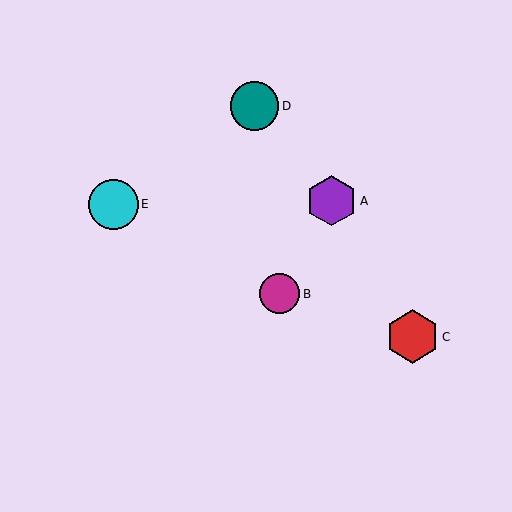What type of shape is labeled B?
Shape B is a magenta circle.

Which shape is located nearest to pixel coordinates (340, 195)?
The purple hexagon (labeled A) at (332, 201) is nearest to that location.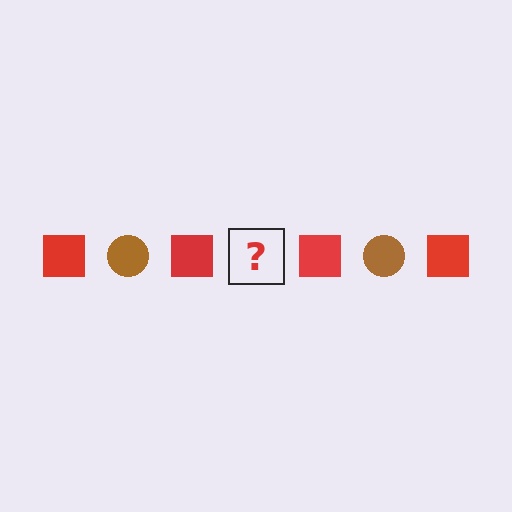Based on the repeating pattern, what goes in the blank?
The blank should be a brown circle.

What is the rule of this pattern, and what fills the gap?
The rule is that the pattern alternates between red square and brown circle. The gap should be filled with a brown circle.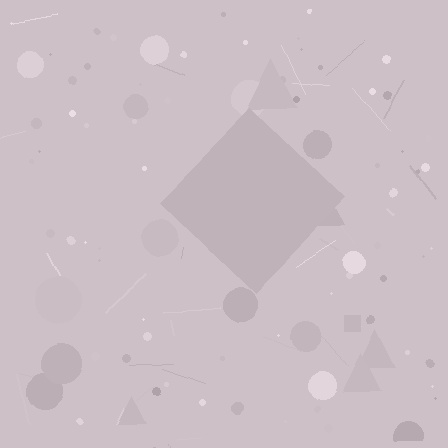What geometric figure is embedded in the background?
A diamond is embedded in the background.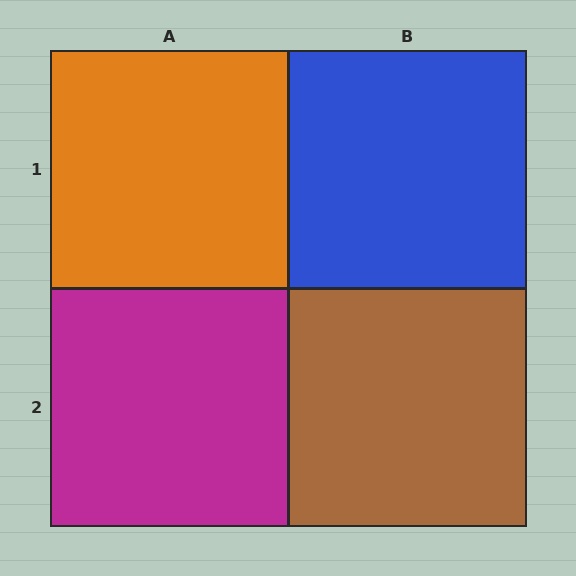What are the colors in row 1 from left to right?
Orange, blue.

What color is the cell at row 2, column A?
Magenta.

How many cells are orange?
1 cell is orange.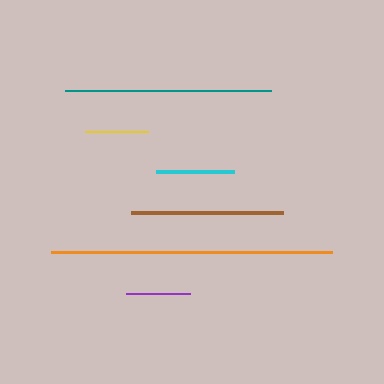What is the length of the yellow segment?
The yellow segment is approximately 63 pixels long.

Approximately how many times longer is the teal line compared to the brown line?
The teal line is approximately 1.4 times the length of the brown line.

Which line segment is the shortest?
The yellow line is the shortest at approximately 63 pixels.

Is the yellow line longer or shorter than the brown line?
The brown line is longer than the yellow line.